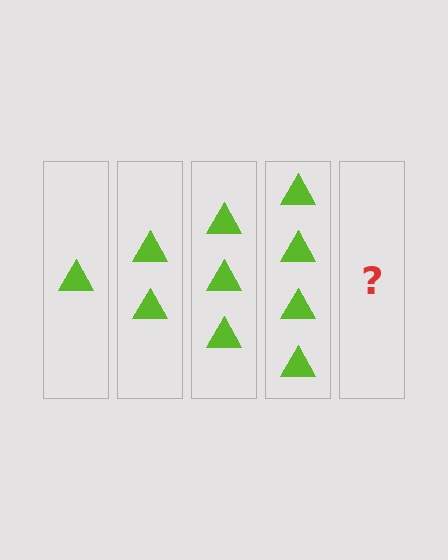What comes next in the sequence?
The next element should be 5 triangles.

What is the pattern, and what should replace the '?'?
The pattern is that each step adds one more triangle. The '?' should be 5 triangles.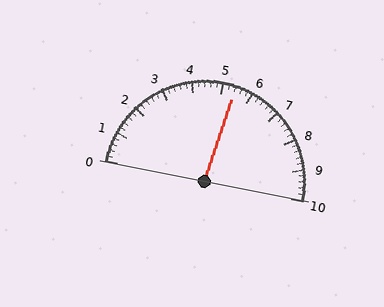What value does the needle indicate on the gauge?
The needle indicates approximately 5.4.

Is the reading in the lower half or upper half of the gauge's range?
The reading is in the upper half of the range (0 to 10).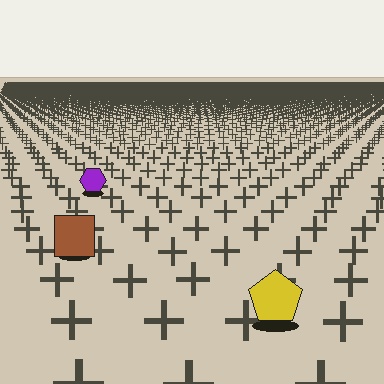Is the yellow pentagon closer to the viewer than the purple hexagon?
Yes. The yellow pentagon is closer — you can tell from the texture gradient: the ground texture is coarser near it.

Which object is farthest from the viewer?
The purple hexagon is farthest from the viewer. It appears smaller and the ground texture around it is denser.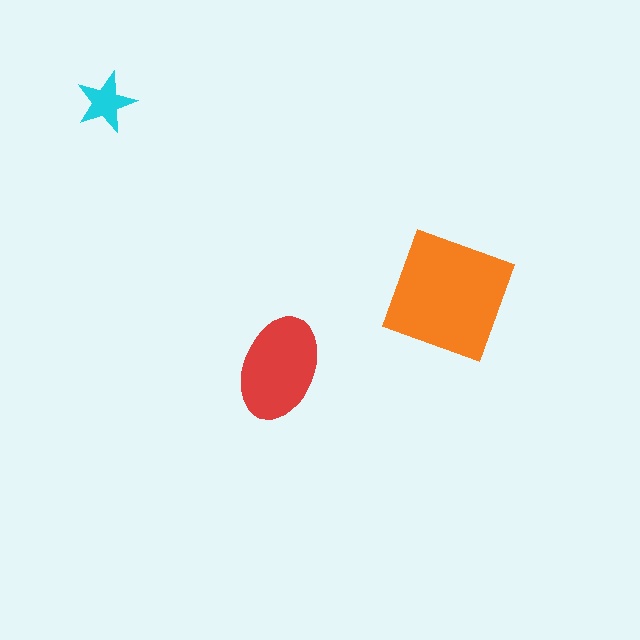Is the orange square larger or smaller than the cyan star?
Larger.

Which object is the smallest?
The cyan star.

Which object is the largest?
The orange square.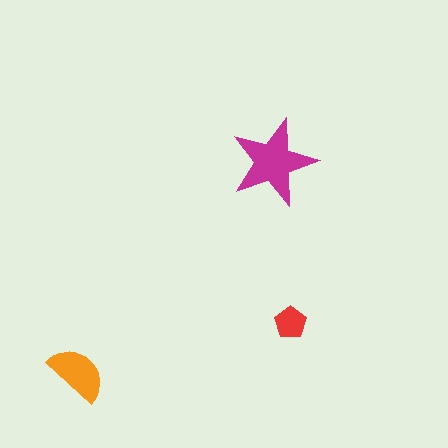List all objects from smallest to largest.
The red pentagon, the orange semicircle, the magenta star.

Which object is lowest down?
The orange semicircle is bottommost.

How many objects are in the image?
There are 3 objects in the image.